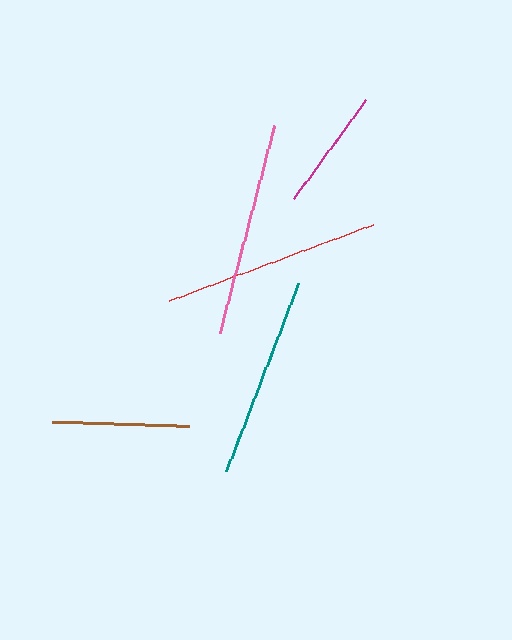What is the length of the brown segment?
The brown segment is approximately 136 pixels long.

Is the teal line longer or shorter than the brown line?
The teal line is longer than the brown line.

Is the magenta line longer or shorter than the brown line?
The brown line is longer than the magenta line.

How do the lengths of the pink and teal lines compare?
The pink and teal lines are approximately the same length.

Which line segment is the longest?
The red line is the longest at approximately 218 pixels.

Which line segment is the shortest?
The magenta line is the shortest at approximately 122 pixels.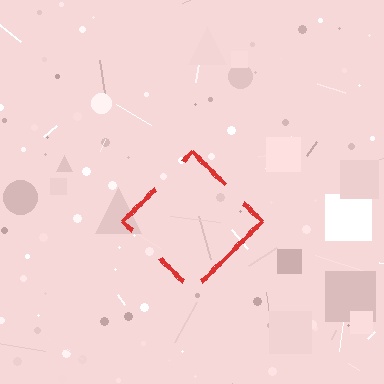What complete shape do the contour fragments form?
The contour fragments form a diamond.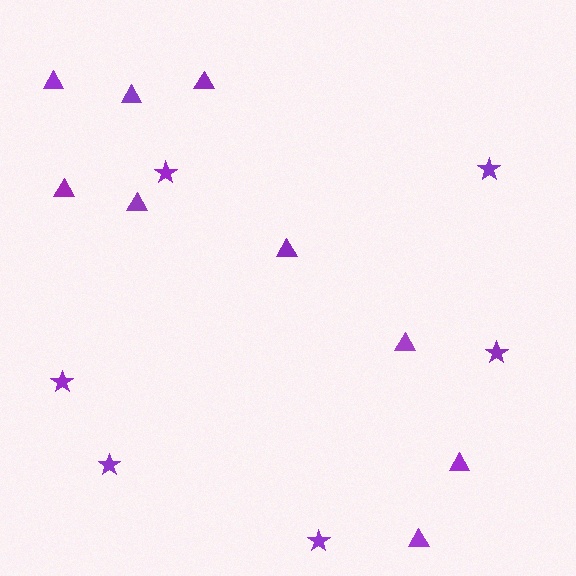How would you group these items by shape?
There are 2 groups: one group of stars (6) and one group of triangles (9).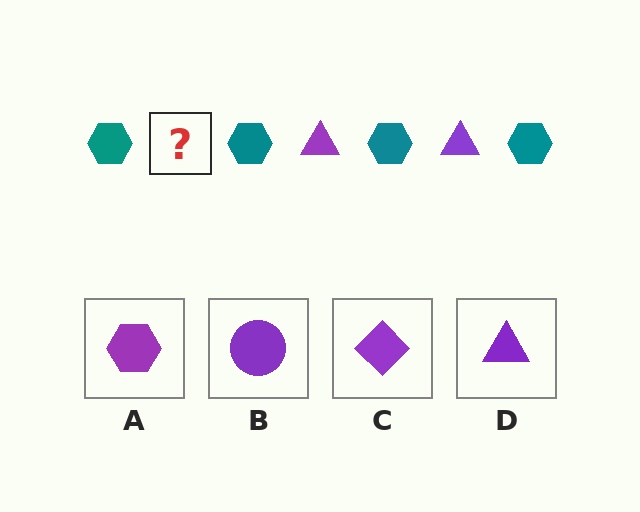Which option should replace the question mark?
Option D.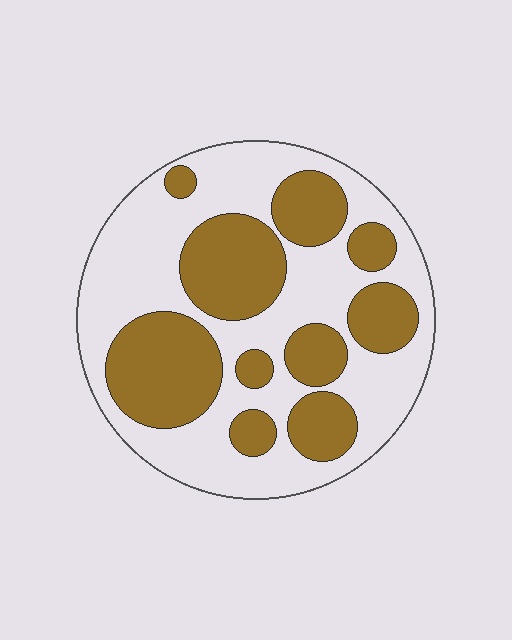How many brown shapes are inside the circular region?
10.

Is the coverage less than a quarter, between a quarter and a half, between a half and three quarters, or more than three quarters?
Between a quarter and a half.